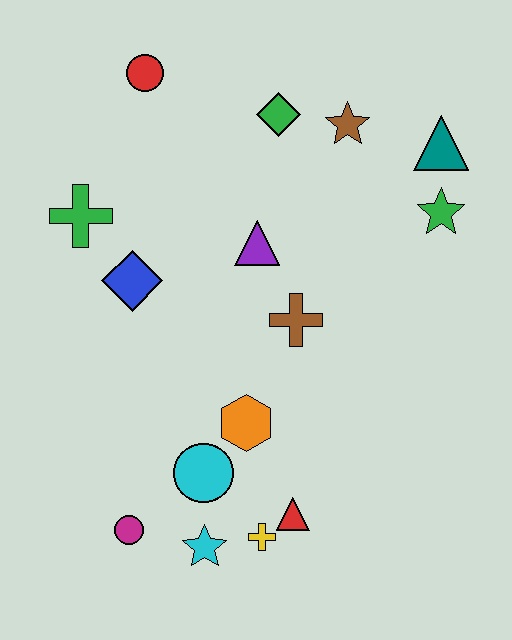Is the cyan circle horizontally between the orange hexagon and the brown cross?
No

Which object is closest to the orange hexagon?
The cyan circle is closest to the orange hexagon.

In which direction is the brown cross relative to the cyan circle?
The brown cross is above the cyan circle.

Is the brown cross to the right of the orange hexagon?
Yes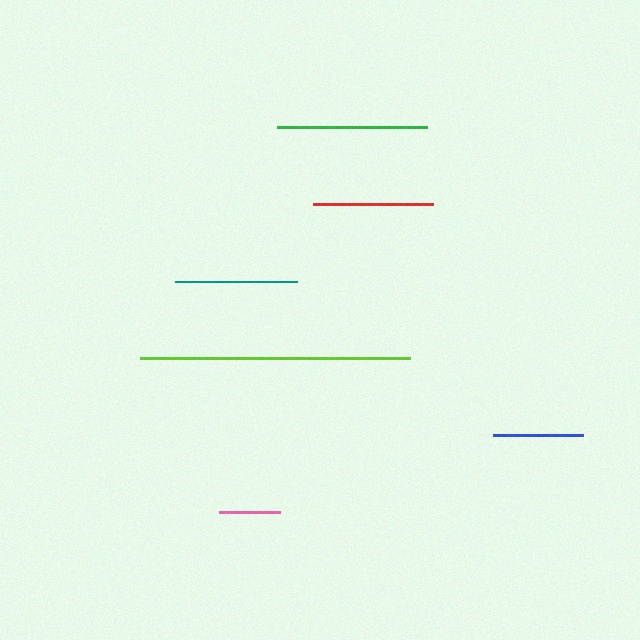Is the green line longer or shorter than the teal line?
The green line is longer than the teal line.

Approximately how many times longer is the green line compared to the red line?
The green line is approximately 1.3 times the length of the red line.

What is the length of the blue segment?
The blue segment is approximately 90 pixels long.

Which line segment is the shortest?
The pink line is the shortest at approximately 60 pixels.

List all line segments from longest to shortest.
From longest to shortest: lime, green, teal, red, blue, pink.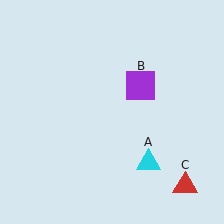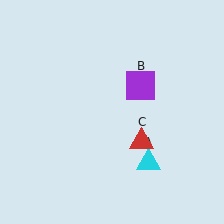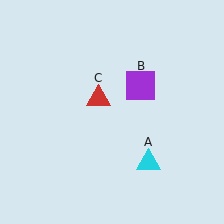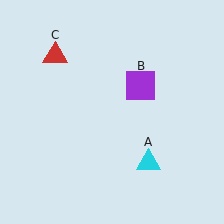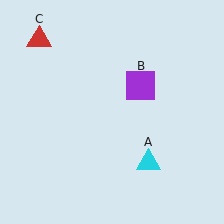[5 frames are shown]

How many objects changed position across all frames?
1 object changed position: red triangle (object C).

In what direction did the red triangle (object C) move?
The red triangle (object C) moved up and to the left.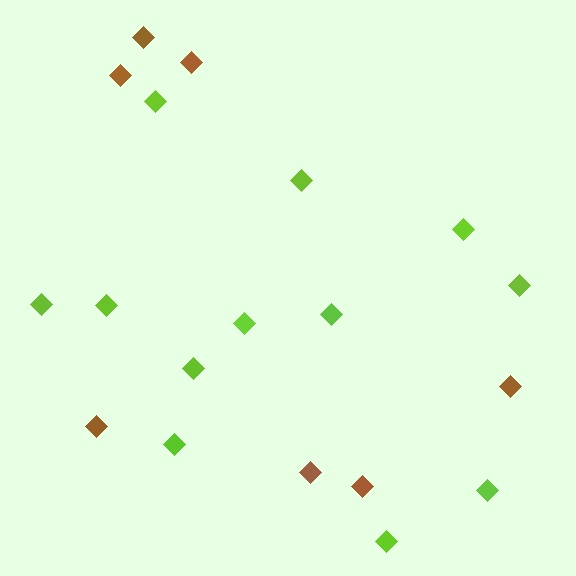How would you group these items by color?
There are 2 groups: one group of lime diamonds (12) and one group of brown diamonds (7).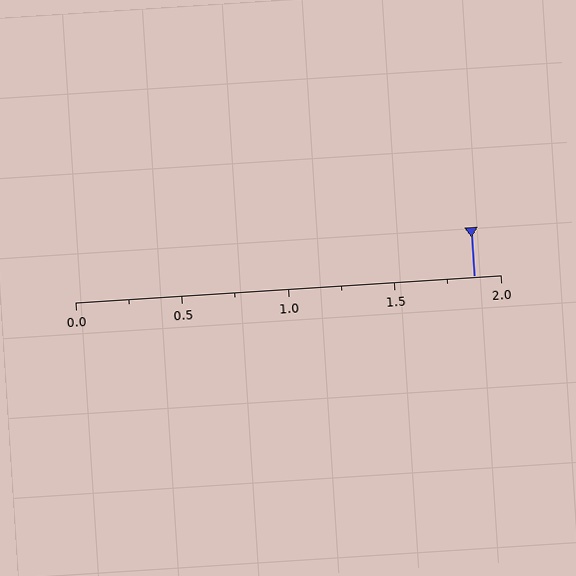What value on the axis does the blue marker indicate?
The marker indicates approximately 1.88.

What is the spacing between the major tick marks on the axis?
The major ticks are spaced 0.5 apart.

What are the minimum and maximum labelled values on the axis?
The axis runs from 0.0 to 2.0.